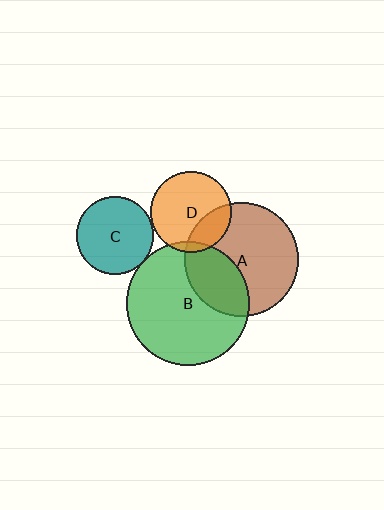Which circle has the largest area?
Circle B (green).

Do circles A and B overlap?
Yes.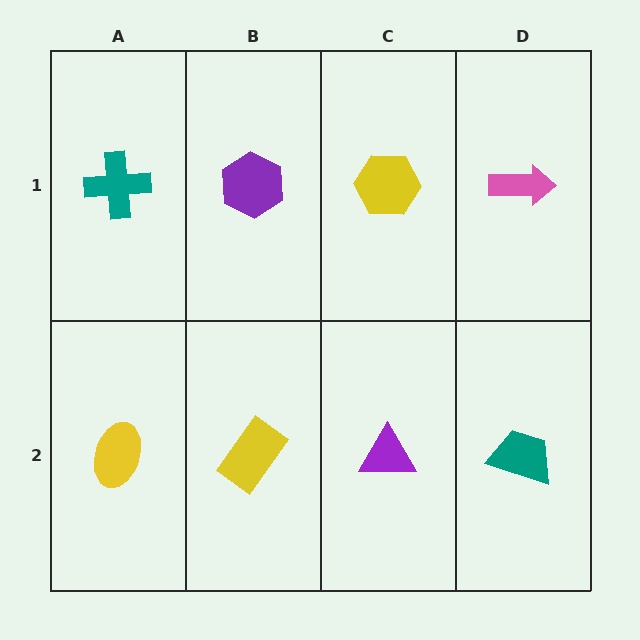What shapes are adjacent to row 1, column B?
A yellow rectangle (row 2, column B), a teal cross (row 1, column A), a yellow hexagon (row 1, column C).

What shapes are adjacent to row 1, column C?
A purple triangle (row 2, column C), a purple hexagon (row 1, column B), a pink arrow (row 1, column D).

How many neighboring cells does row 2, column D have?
2.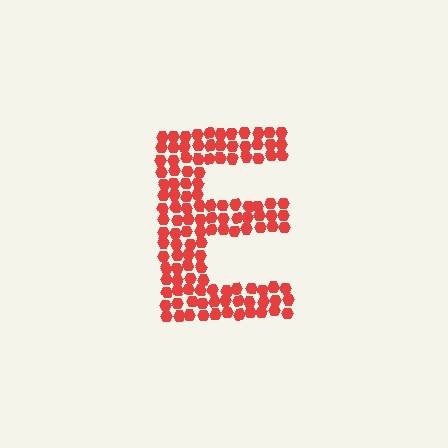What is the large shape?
The large shape is the letter E.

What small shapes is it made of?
It is made of small hexagons.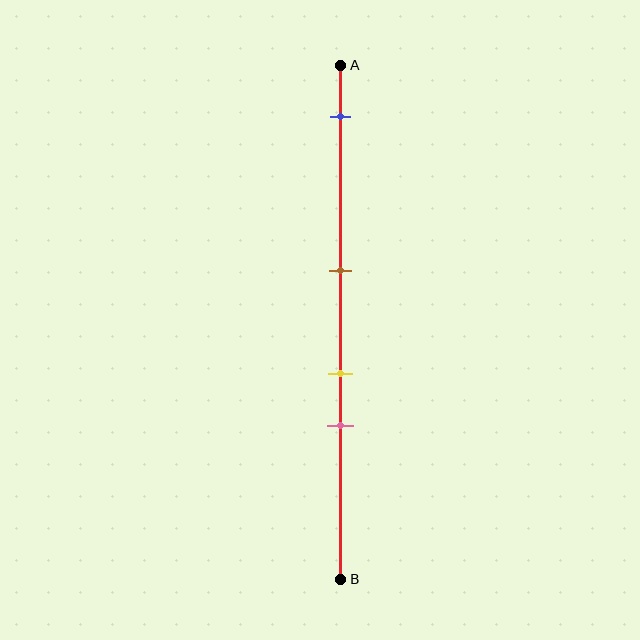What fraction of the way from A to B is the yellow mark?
The yellow mark is approximately 60% (0.6) of the way from A to B.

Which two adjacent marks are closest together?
The yellow and pink marks are the closest adjacent pair.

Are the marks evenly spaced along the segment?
No, the marks are not evenly spaced.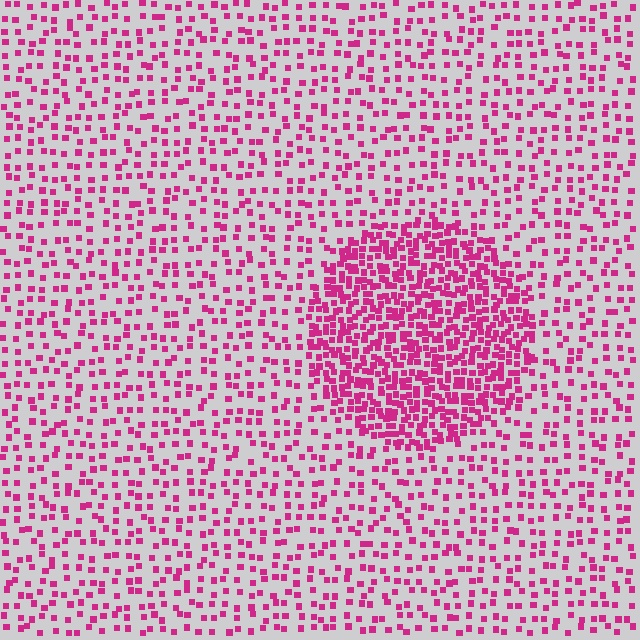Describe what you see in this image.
The image contains small magenta elements arranged at two different densities. A circle-shaped region is visible where the elements are more densely packed than the surrounding area.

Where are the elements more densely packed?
The elements are more densely packed inside the circle boundary.